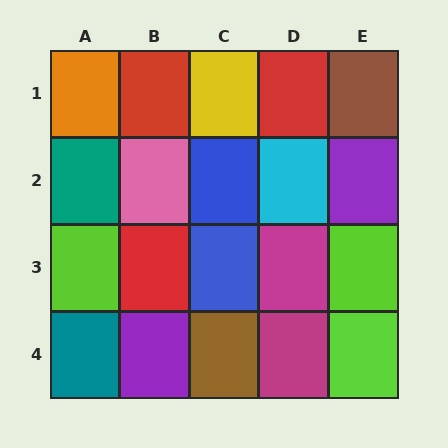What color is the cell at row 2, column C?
Blue.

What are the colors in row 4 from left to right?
Teal, purple, brown, magenta, lime.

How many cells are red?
3 cells are red.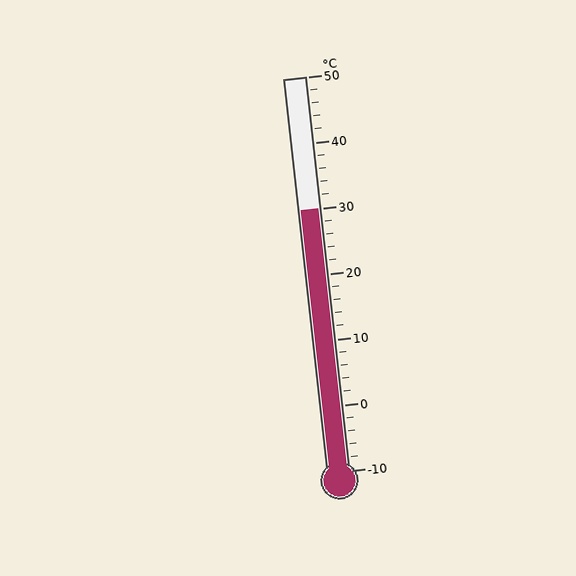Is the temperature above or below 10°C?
The temperature is above 10°C.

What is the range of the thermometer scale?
The thermometer scale ranges from -10°C to 50°C.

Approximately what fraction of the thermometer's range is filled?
The thermometer is filled to approximately 65% of its range.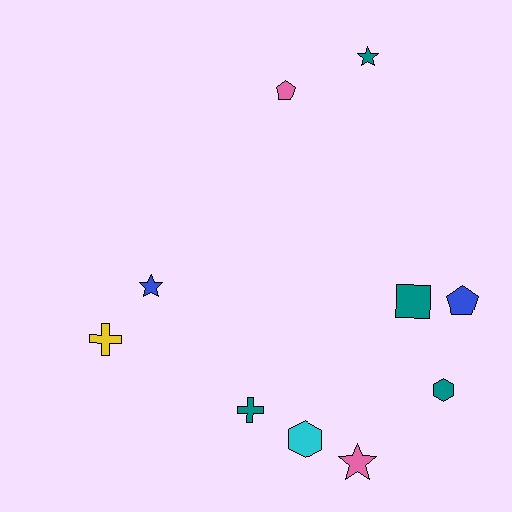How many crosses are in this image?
There are 2 crosses.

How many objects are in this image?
There are 10 objects.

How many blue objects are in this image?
There are 2 blue objects.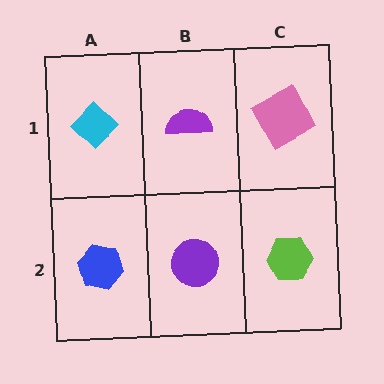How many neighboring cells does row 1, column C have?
2.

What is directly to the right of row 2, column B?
A lime hexagon.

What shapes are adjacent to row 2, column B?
A purple semicircle (row 1, column B), a blue hexagon (row 2, column A), a lime hexagon (row 2, column C).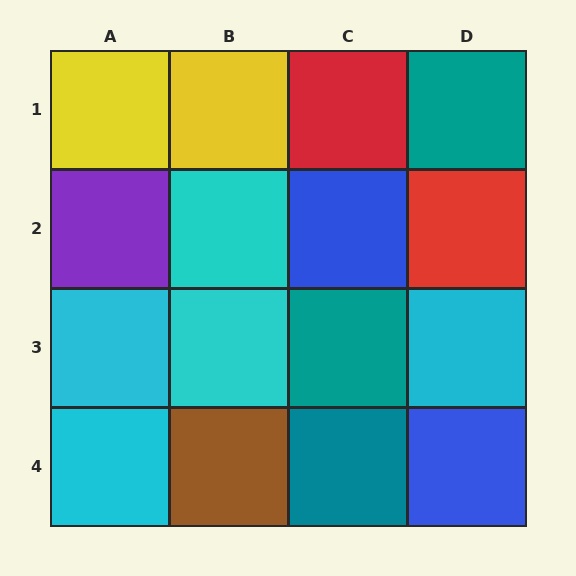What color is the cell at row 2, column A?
Purple.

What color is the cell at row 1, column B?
Yellow.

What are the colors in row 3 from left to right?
Cyan, cyan, teal, cyan.